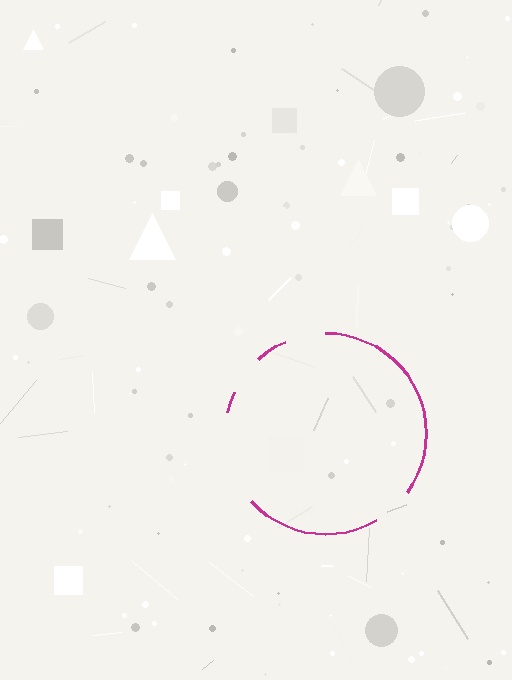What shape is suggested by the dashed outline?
The dashed outline suggests a circle.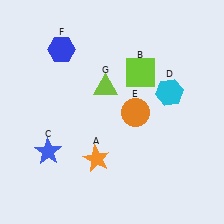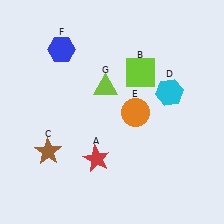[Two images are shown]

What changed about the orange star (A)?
In Image 1, A is orange. In Image 2, it changed to red.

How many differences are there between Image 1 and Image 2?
There are 2 differences between the two images.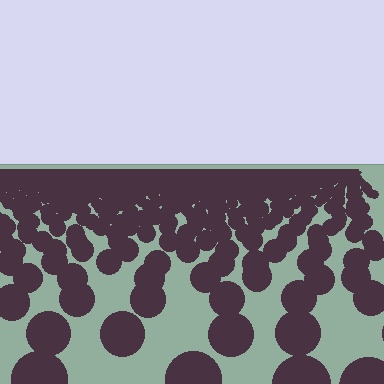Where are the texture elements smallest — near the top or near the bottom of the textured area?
Near the top.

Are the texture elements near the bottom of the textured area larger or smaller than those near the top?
Larger. Near the bottom, elements are closer to the viewer and appear at a bigger on-screen size.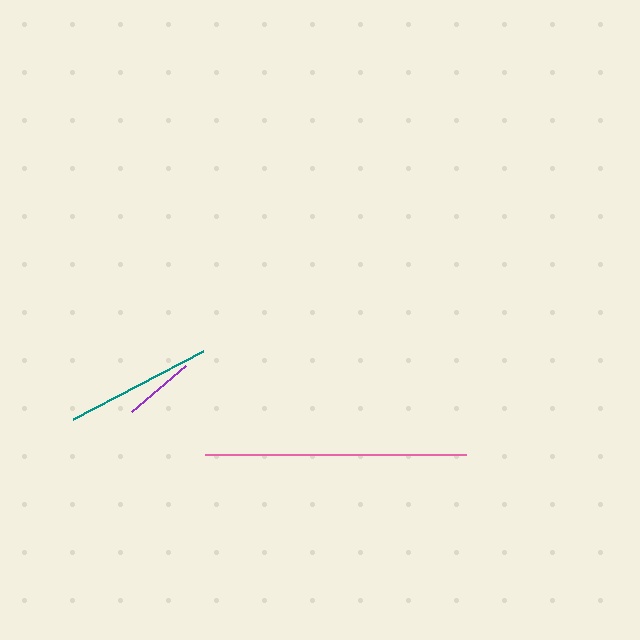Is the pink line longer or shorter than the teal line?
The pink line is longer than the teal line.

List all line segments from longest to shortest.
From longest to shortest: pink, teal, purple.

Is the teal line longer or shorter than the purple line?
The teal line is longer than the purple line.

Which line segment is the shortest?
The purple line is the shortest at approximately 71 pixels.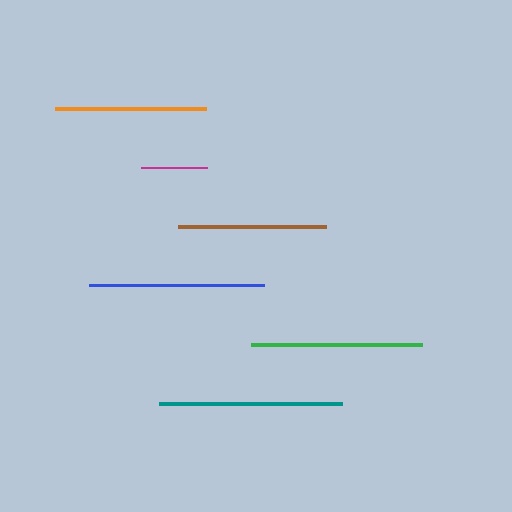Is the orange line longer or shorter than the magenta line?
The orange line is longer than the magenta line.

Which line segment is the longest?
The teal line is the longest at approximately 183 pixels.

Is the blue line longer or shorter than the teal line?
The teal line is longer than the blue line.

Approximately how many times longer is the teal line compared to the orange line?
The teal line is approximately 1.2 times the length of the orange line.